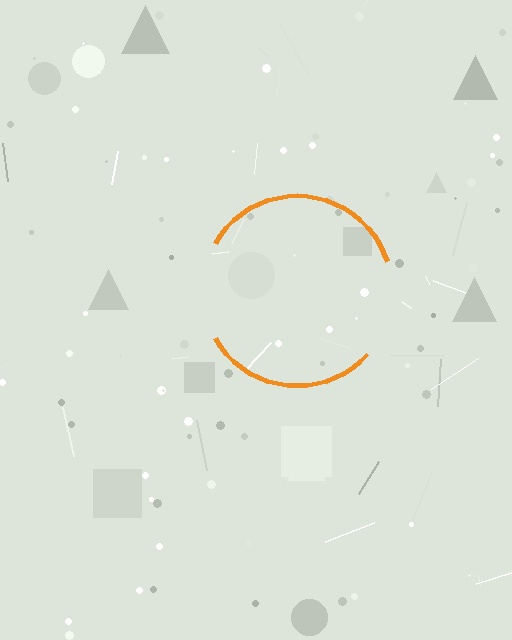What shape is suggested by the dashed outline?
The dashed outline suggests a circle.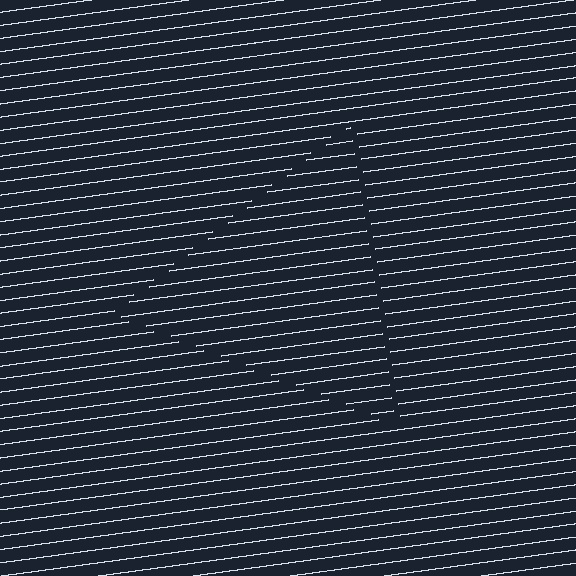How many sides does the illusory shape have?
3 sides — the line-ends trace a triangle.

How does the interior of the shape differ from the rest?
The interior of the shape contains the same grating, shifted by half a period — the contour is defined by the phase discontinuity where line-ends from the inner and outer gratings abut.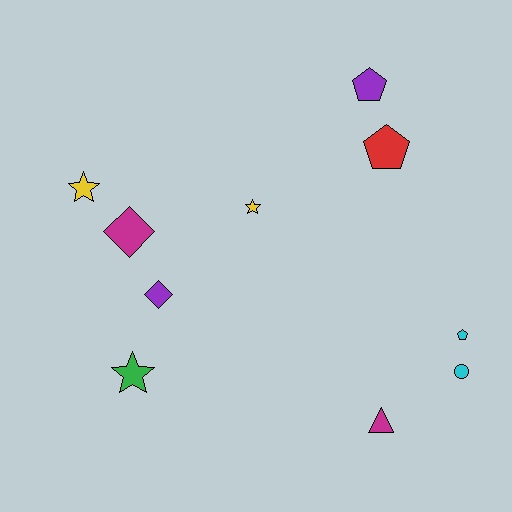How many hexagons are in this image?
There are no hexagons.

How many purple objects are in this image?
There are 2 purple objects.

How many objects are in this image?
There are 10 objects.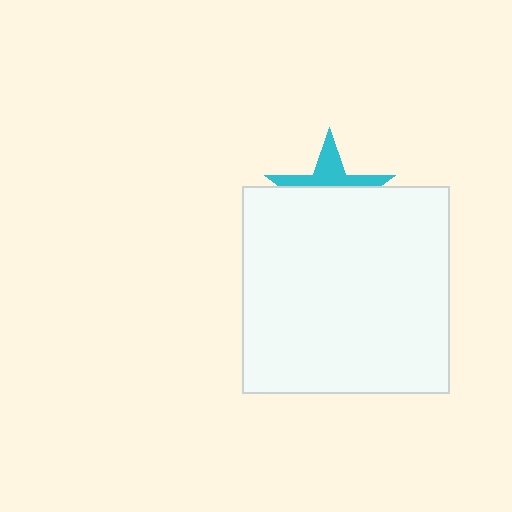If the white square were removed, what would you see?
You would see the complete cyan star.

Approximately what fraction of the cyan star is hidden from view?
Roughly 64% of the cyan star is hidden behind the white square.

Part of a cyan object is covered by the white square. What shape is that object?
It is a star.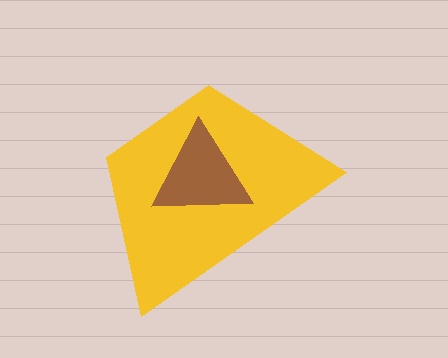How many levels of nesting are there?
2.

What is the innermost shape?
The brown triangle.